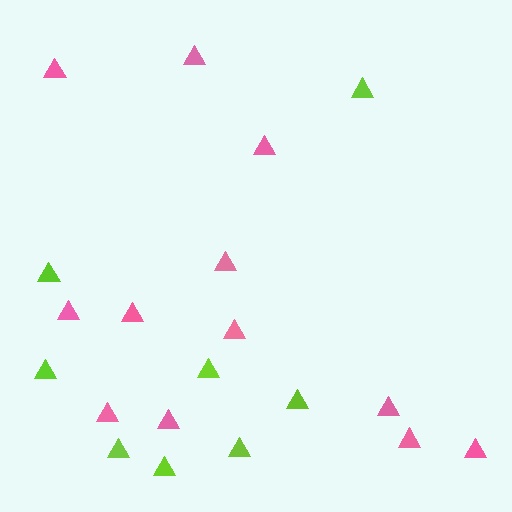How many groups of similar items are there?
There are 2 groups: one group of pink triangles (12) and one group of lime triangles (8).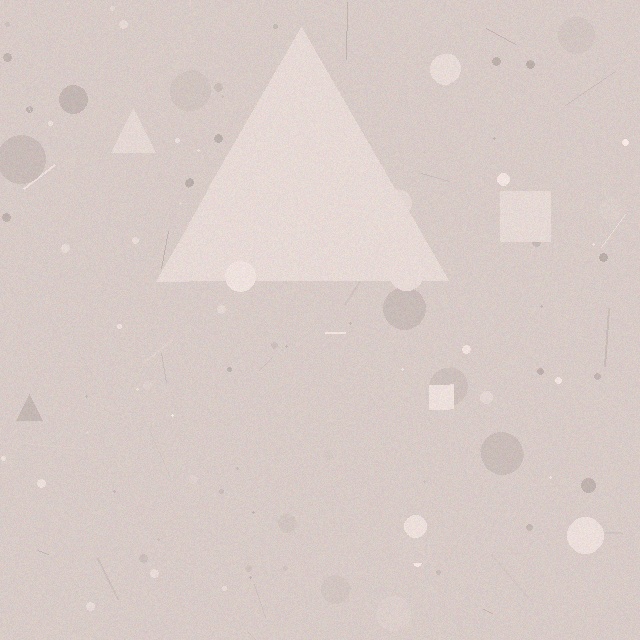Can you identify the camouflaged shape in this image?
The camouflaged shape is a triangle.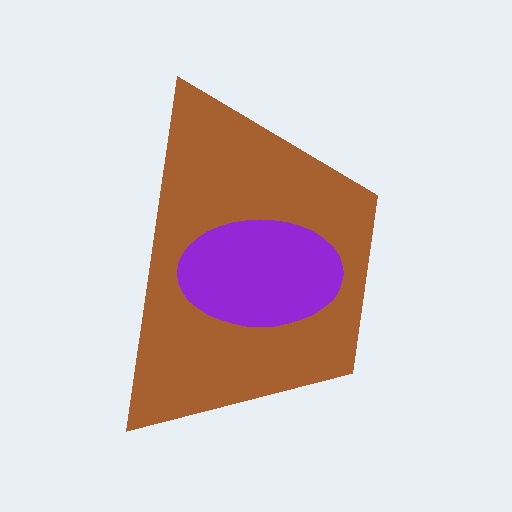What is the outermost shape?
The brown trapezoid.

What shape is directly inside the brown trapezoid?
The purple ellipse.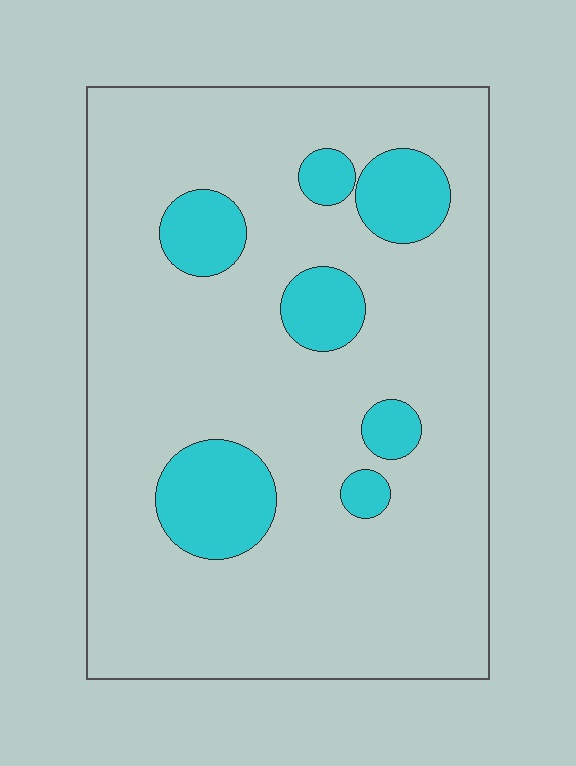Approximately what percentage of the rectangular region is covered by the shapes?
Approximately 15%.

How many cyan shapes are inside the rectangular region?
7.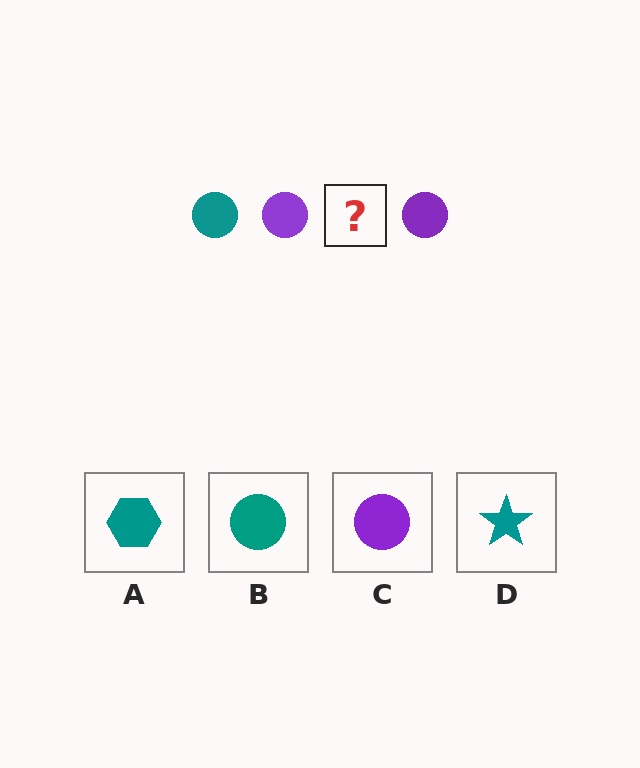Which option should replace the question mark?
Option B.